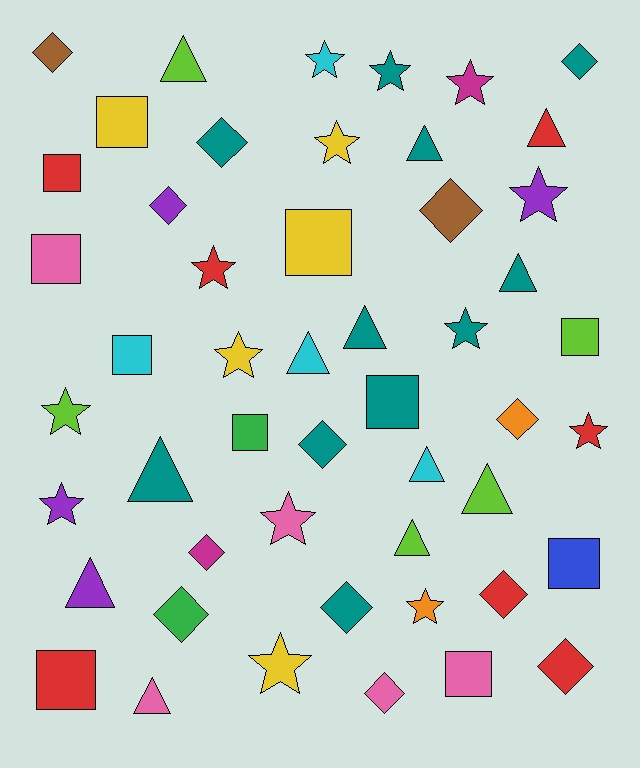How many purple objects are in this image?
There are 4 purple objects.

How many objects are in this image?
There are 50 objects.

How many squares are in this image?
There are 11 squares.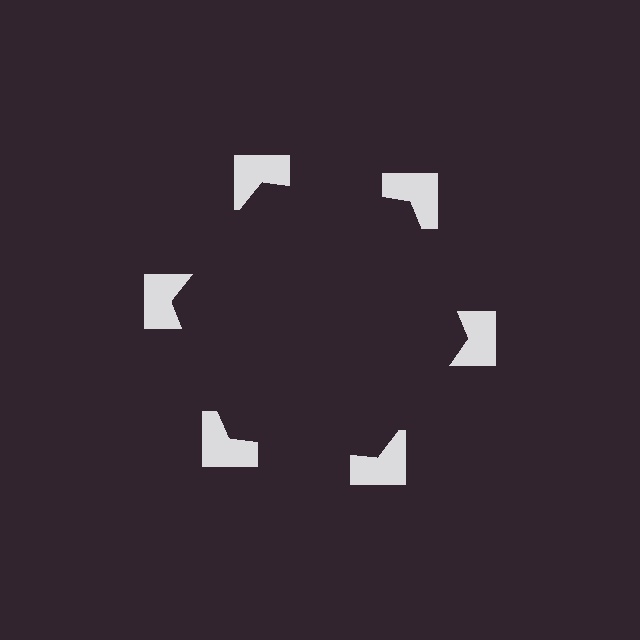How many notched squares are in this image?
There are 6 — one at each vertex of the illusory hexagon.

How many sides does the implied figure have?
6 sides.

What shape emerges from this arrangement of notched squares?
An illusory hexagon — its edges are inferred from the aligned wedge cuts in the notched squares, not physically drawn.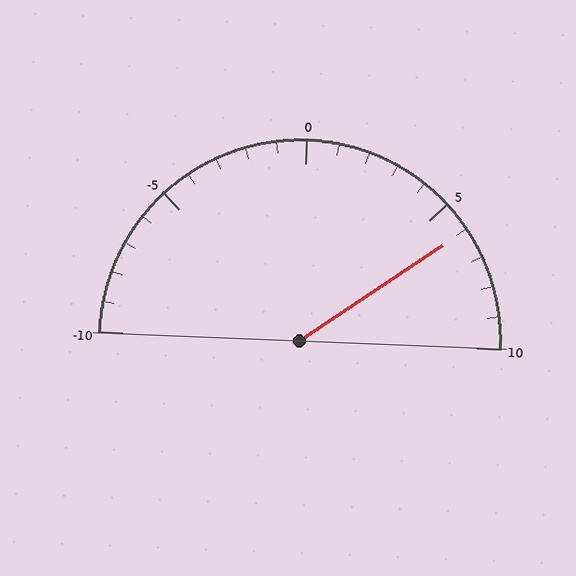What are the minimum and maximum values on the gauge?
The gauge ranges from -10 to 10.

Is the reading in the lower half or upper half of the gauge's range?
The reading is in the upper half of the range (-10 to 10).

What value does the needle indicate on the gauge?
The needle indicates approximately 6.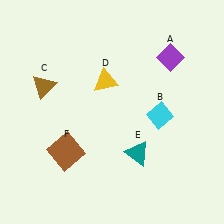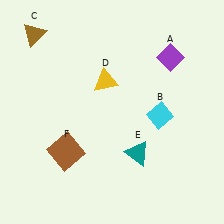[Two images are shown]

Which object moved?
The brown triangle (C) moved up.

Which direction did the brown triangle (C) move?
The brown triangle (C) moved up.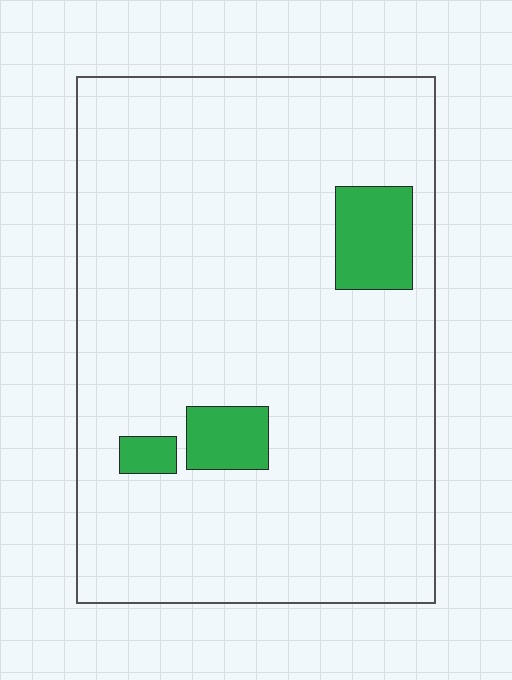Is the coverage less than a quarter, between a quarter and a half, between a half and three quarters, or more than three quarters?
Less than a quarter.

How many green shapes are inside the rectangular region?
3.